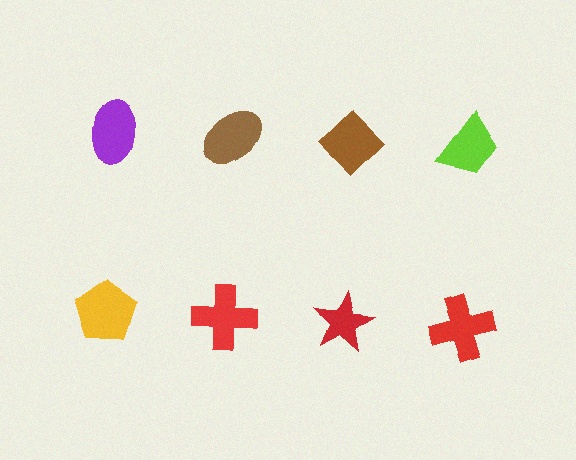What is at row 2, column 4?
A red cross.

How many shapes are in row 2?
4 shapes.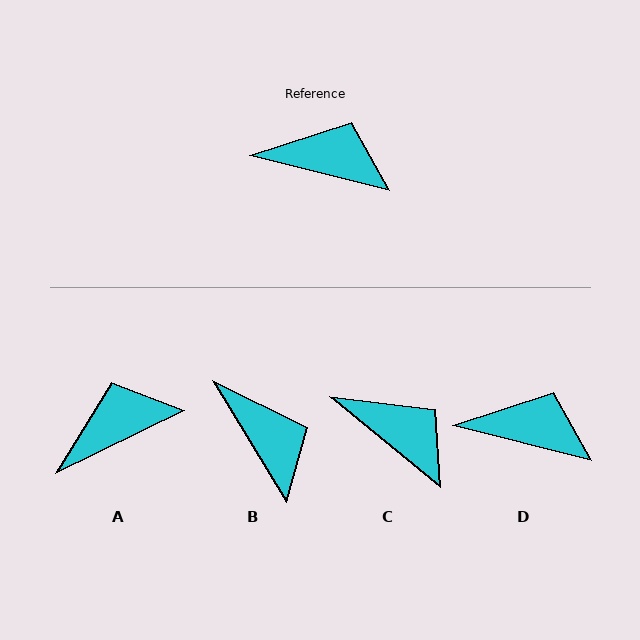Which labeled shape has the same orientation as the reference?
D.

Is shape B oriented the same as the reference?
No, it is off by about 45 degrees.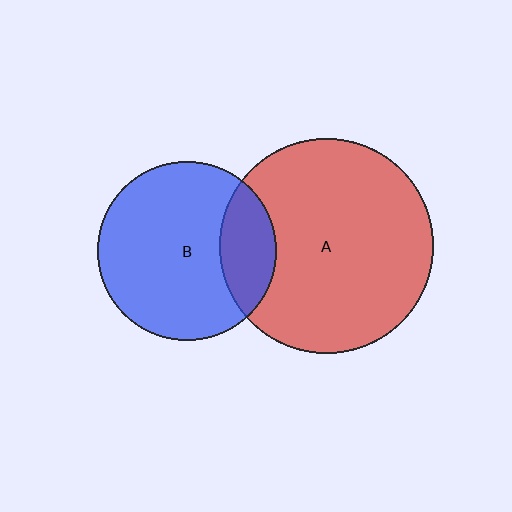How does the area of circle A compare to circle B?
Approximately 1.4 times.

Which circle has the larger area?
Circle A (red).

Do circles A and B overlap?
Yes.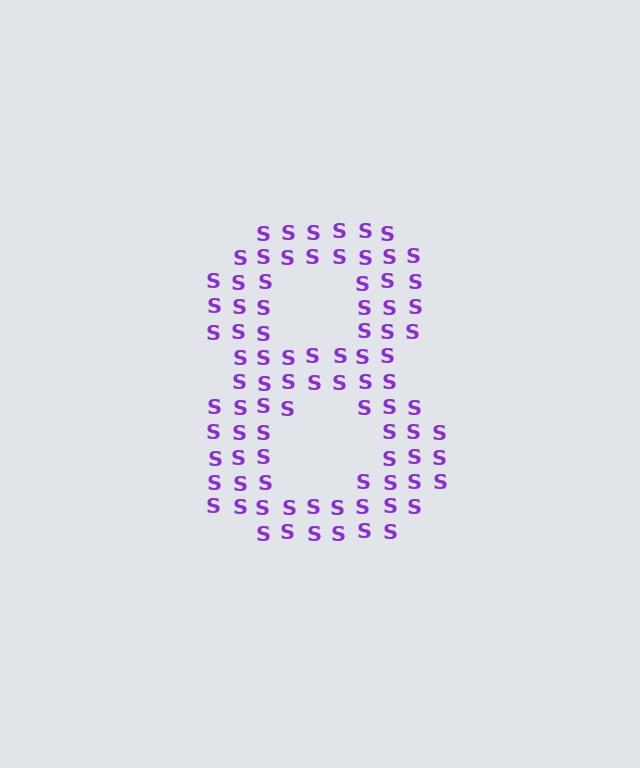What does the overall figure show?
The overall figure shows the digit 8.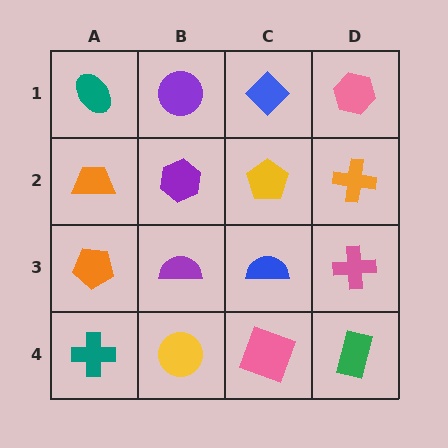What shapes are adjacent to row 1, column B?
A purple hexagon (row 2, column B), a teal ellipse (row 1, column A), a blue diamond (row 1, column C).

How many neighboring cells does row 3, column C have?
4.